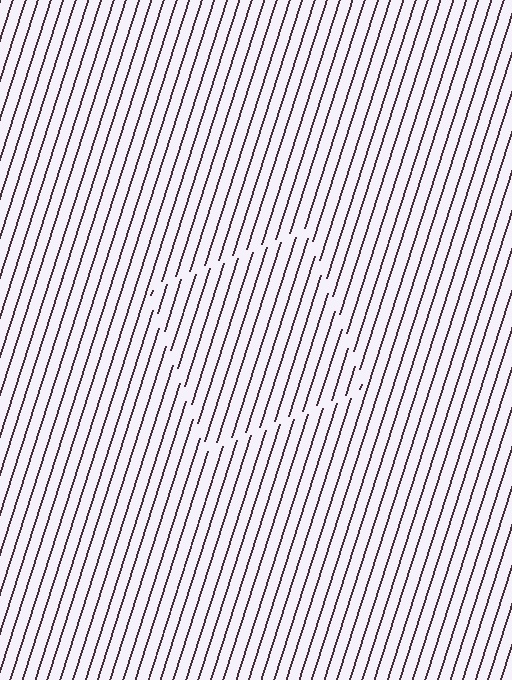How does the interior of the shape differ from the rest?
The interior of the shape contains the same grating, shifted by half a period — the contour is defined by the phase discontinuity where line-ends from the inner and outer gratings abut.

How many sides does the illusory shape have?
4 sides — the line-ends trace a square.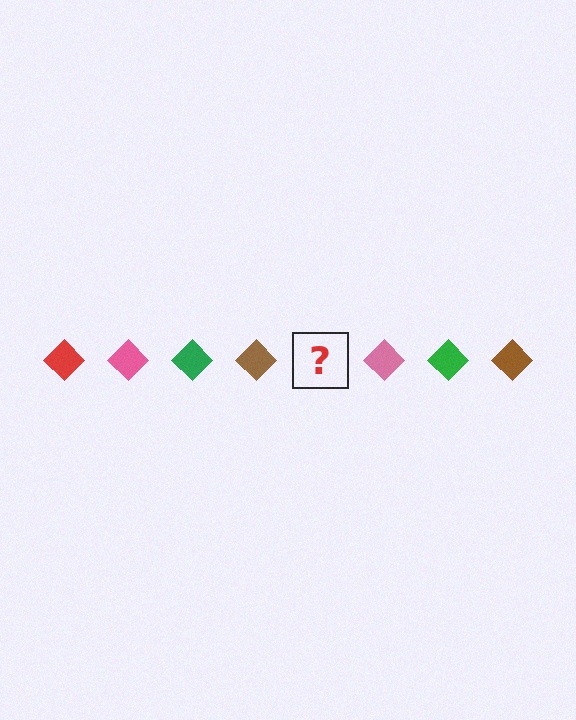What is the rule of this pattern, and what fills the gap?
The rule is that the pattern cycles through red, pink, green, brown diamonds. The gap should be filled with a red diamond.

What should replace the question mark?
The question mark should be replaced with a red diamond.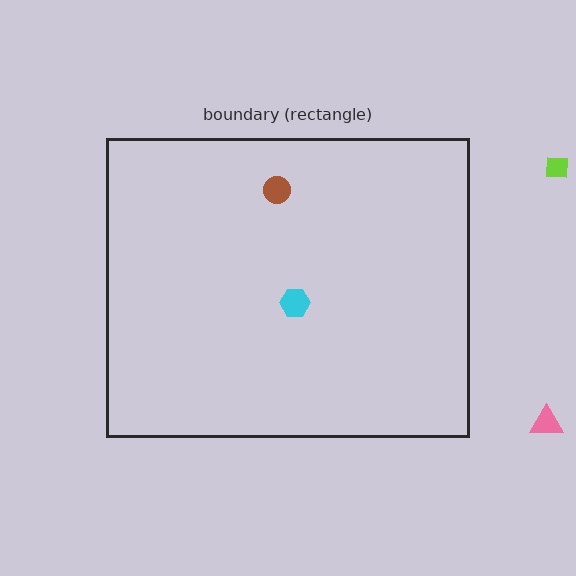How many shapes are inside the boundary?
2 inside, 2 outside.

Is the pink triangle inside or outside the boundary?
Outside.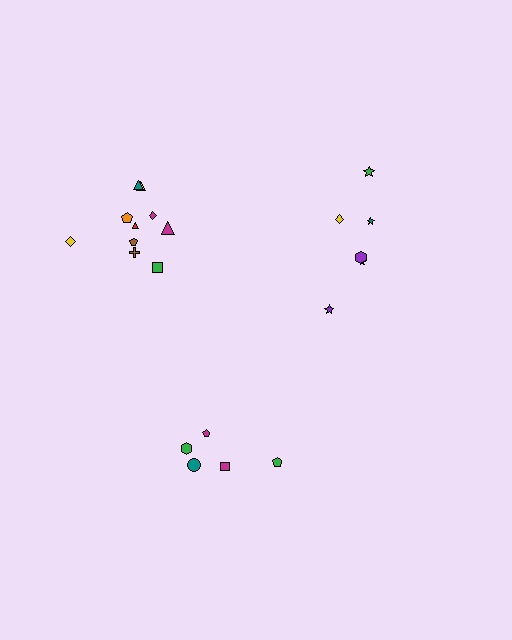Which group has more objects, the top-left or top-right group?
The top-left group.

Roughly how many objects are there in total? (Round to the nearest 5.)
Roughly 20 objects in total.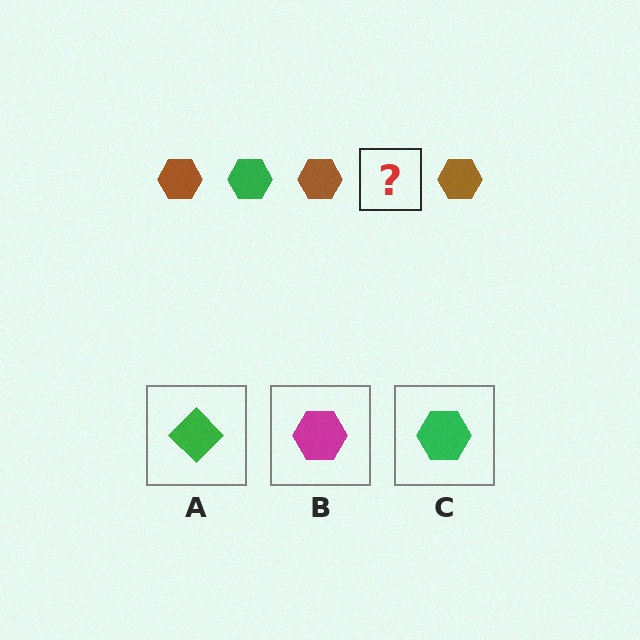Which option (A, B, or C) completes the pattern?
C.